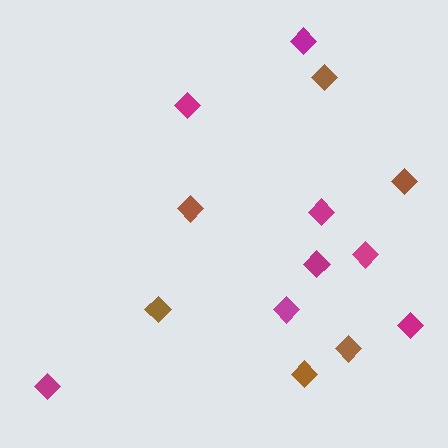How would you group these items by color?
There are 2 groups: one group of brown diamonds (6) and one group of magenta diamonds (8).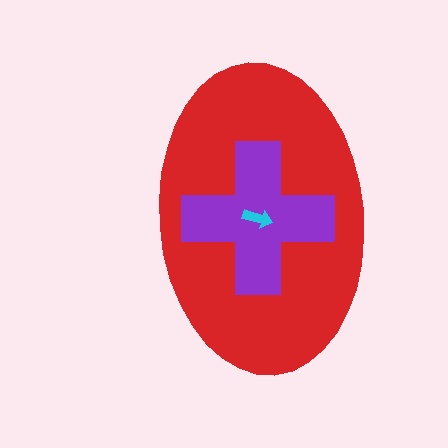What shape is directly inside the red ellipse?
The purple cross.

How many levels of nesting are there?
3.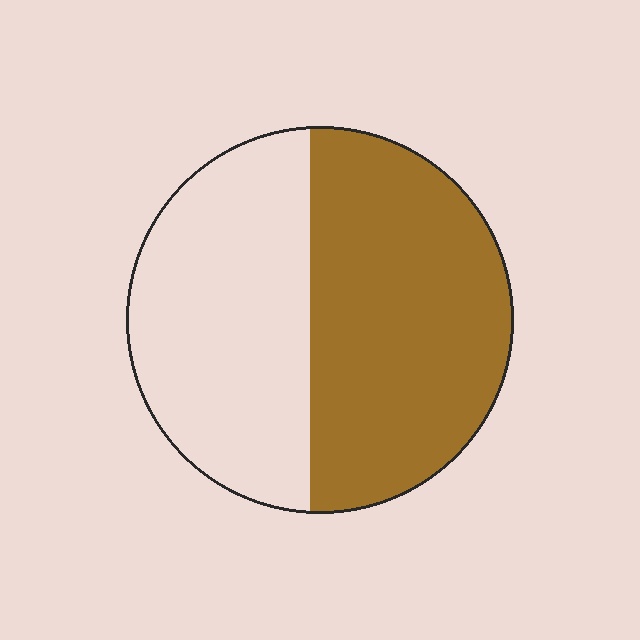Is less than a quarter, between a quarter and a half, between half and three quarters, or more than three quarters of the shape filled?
Between half and three quarters.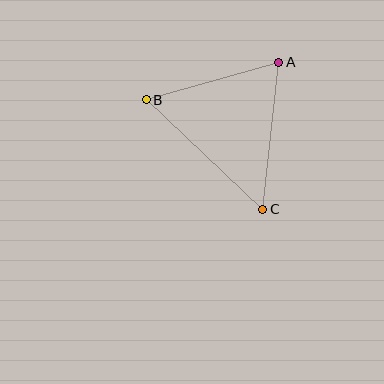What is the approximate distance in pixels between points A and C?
The distance between A and C is approximately 148 pixels.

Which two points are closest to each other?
Points A and B are closest to each other.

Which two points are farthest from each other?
Points B and C are farthest from each other.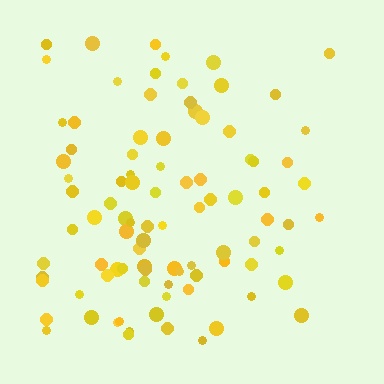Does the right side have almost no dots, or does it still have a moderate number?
Still a moderate number, just noticeably fewer than the left.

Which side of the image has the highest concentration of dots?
The left.